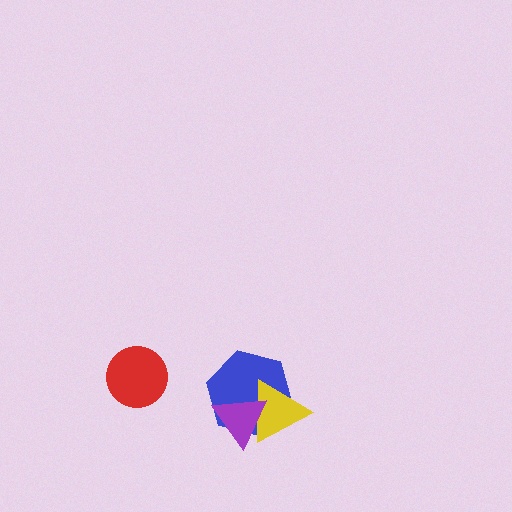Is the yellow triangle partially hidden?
Yes, it is partially covered by another shape.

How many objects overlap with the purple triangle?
2 objects overlap with the purple triangle.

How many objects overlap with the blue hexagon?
2 objects overlap with the blue hexagon.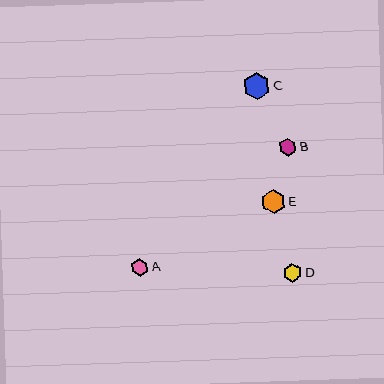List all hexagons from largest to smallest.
From largest to smallest: C, E, D, B, A.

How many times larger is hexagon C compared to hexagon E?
Hexagon C is approximately 1.1 times the size of hexagon E.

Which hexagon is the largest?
Hexagon C is the largest with a size of approximately 27 pixels.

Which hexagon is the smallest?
Hexagon A is the smallest with a size of approximately 17 pixels.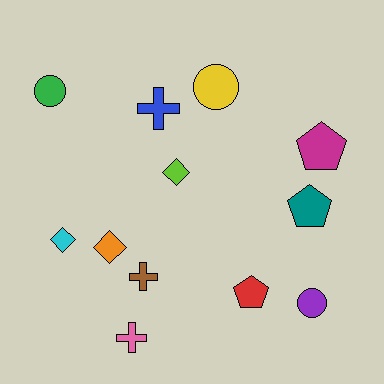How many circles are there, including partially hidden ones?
There are 3 circles.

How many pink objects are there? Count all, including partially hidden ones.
There is 1 pink object.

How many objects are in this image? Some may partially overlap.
There are 12 objects.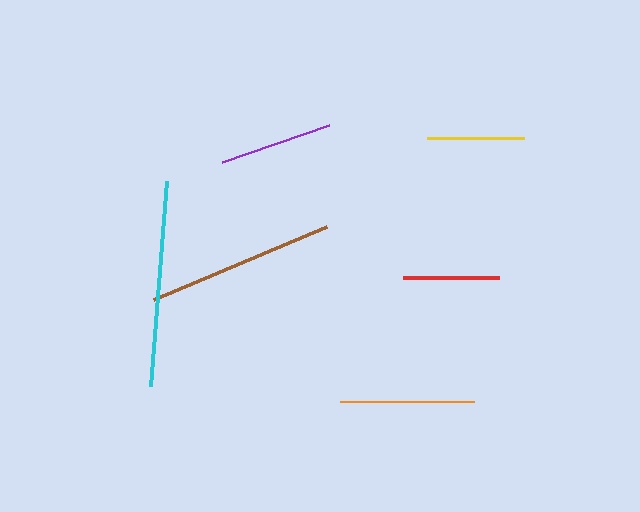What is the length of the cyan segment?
The cyan segment is approximately 206 pixels long.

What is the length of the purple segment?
The purple segment is approximately 113 pixels long.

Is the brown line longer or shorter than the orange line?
The brown line is longer than the orange line.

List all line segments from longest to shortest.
From longest to shortest: cyan, brown, orange, purple, yellow, red.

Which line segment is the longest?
The cyan line is the longest at approximately 206 pixels.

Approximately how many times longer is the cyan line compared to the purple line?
The cyan line is approximately 1.8 times the length of the purple line.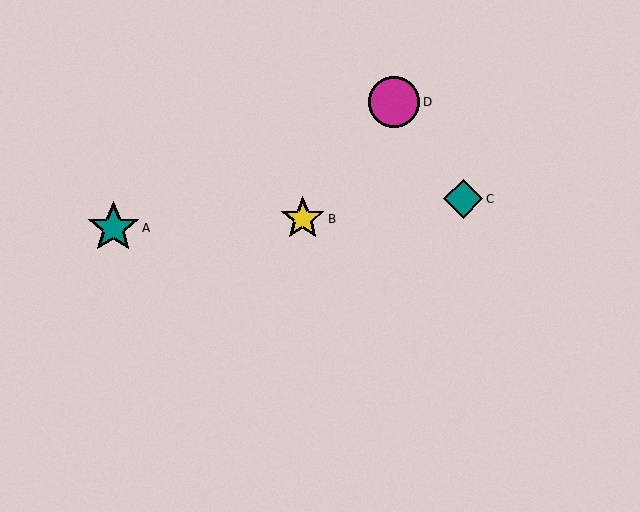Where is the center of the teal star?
The center of the teal star is at (113, 228).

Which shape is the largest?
The teal star (labeled A) is the largest.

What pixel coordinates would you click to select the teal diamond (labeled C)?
Click at (463, 199) to select the teal diamond C.